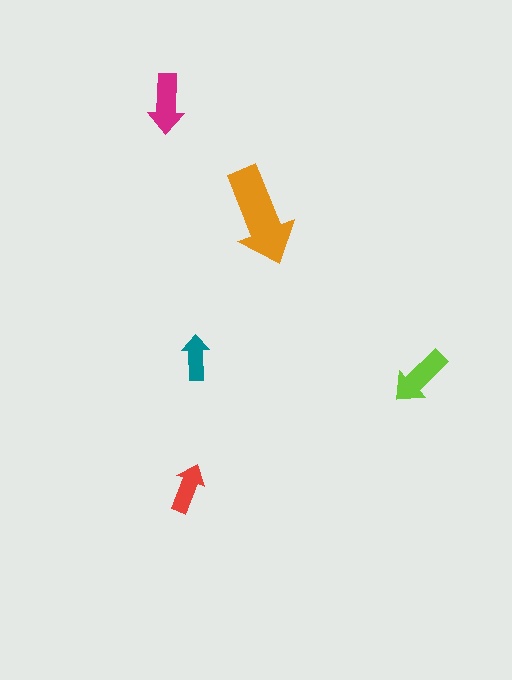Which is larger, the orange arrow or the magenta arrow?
The orange one.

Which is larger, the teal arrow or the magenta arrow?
The magenta one.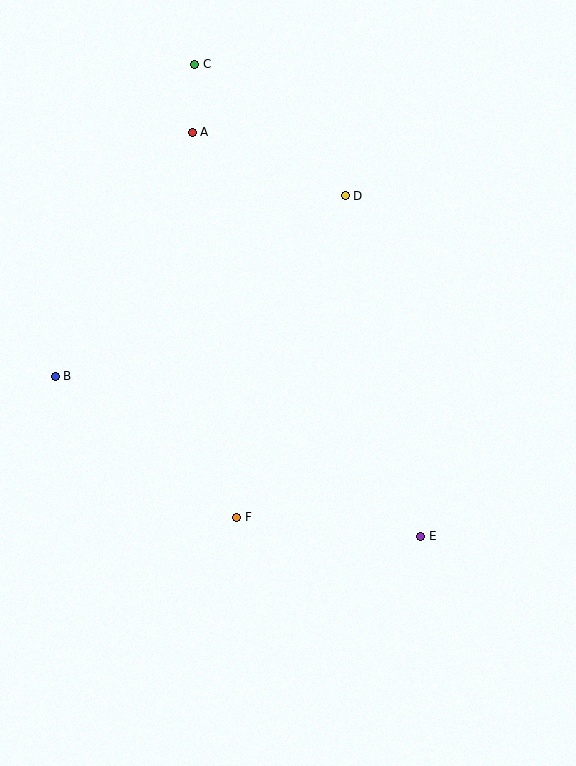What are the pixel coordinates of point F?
Point F is at (237, 517).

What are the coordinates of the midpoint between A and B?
The midpoint between A and B is at (124, 254).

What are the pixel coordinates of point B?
Point B is at (55, 376).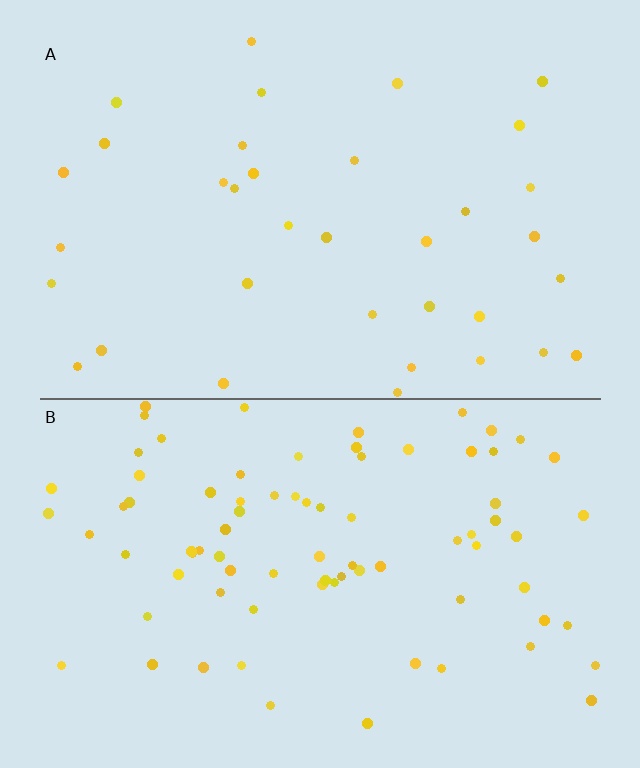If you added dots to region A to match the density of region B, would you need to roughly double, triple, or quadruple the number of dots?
Approximately double.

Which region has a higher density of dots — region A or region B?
B (the bottom).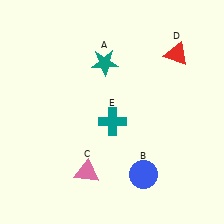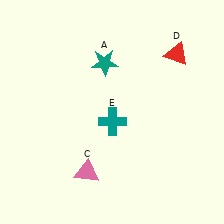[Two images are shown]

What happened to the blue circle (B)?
The blue circle (B) was removed in Image 2. It was in the bottom-right area of Image 1.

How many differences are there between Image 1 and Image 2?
There is 1 difference between the two images.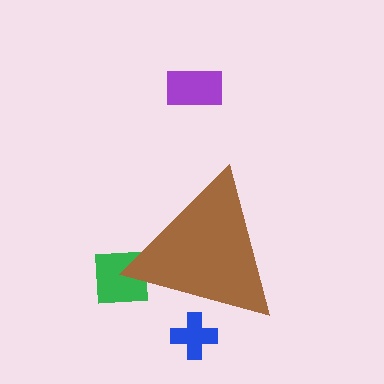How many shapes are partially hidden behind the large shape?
2 shapes are partially hidden.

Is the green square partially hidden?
Yes, the green square is partially hidden behind the brown triangle.